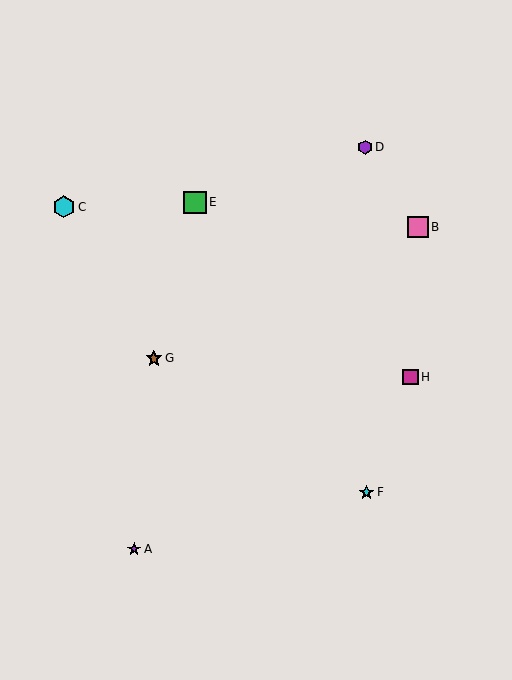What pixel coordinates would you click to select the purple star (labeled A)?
Click at (134, 549) to select the purple star A.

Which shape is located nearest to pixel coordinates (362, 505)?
The cyan star (labeled F) at (366, 492) is nearest to that location.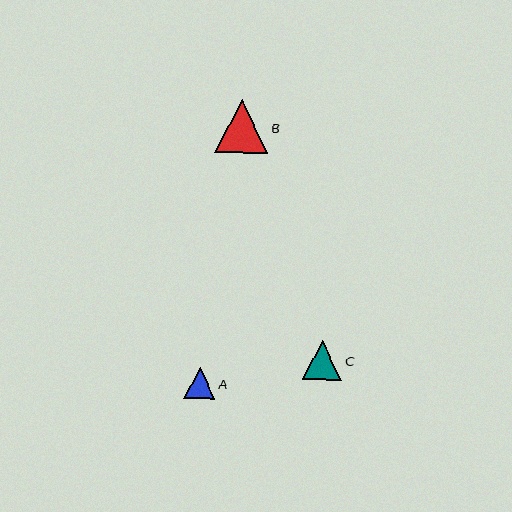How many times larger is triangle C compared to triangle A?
Triangle C is approximately 1.3 times the size of triangle A.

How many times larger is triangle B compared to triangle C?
Triangle B is approximately 1.4 times the size of triangle C.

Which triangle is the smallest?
Triangle A is the smallest with a size of approximately 31 pixels.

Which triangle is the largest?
Triangle B is the largest with a size of approximately 53 pixels.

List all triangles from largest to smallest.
From largest to smallest: B, C, A.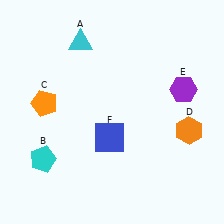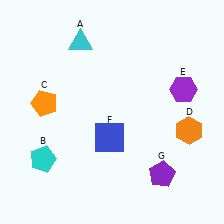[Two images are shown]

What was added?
A purple pentagon (G) was added in Image 2.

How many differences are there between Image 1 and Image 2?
There is 1 difference between the two images.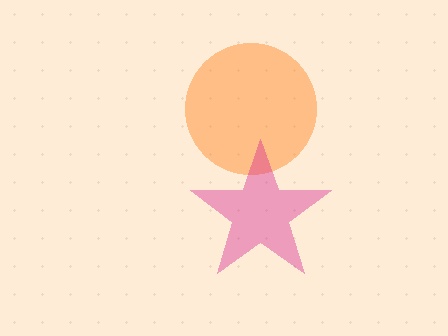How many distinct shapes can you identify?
There are 2 distinct shapes: an orange circle, a magenta star.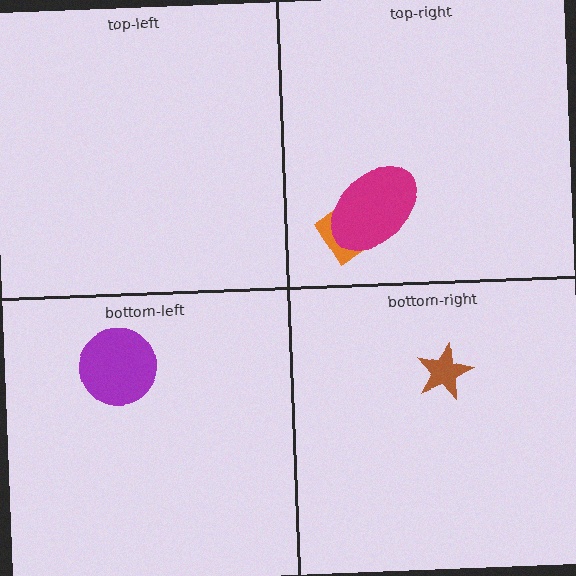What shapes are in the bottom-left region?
The purple circle.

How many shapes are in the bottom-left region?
1.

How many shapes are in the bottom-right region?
1.